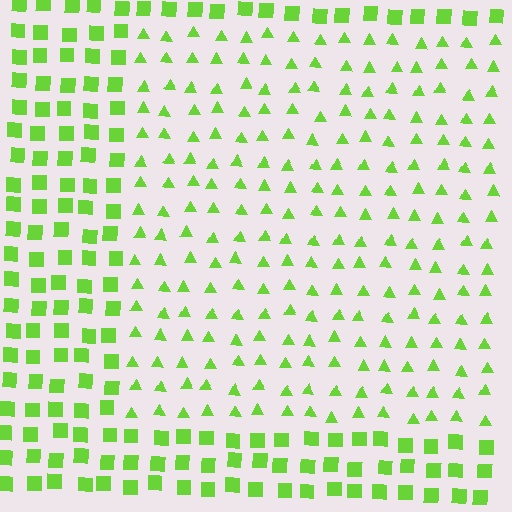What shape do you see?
I see a rectangle.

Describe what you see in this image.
The image is filled with small lime elements arranged in a uniform grid. A rectangle-shaped region contains triangles, while the surrounding area contains squares. The boundary is defined purely by the change in element shape.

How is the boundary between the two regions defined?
The boundary is defined by a change in element shape: triangles inside vs. squares outside. All elements share the same color and spacing.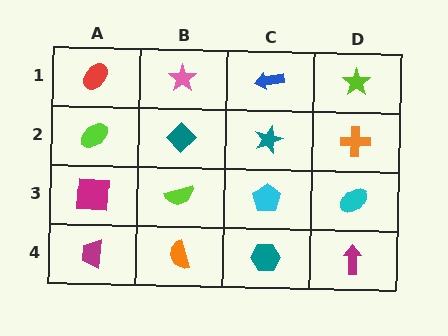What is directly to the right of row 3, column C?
A cyan ellipse.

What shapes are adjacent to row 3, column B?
A teal diamond (row 2, column B), an orange semicircle (row 4, column B), a magenta square (row 3, column A), a cyan pentagon (row 3, column C).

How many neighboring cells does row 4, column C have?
3.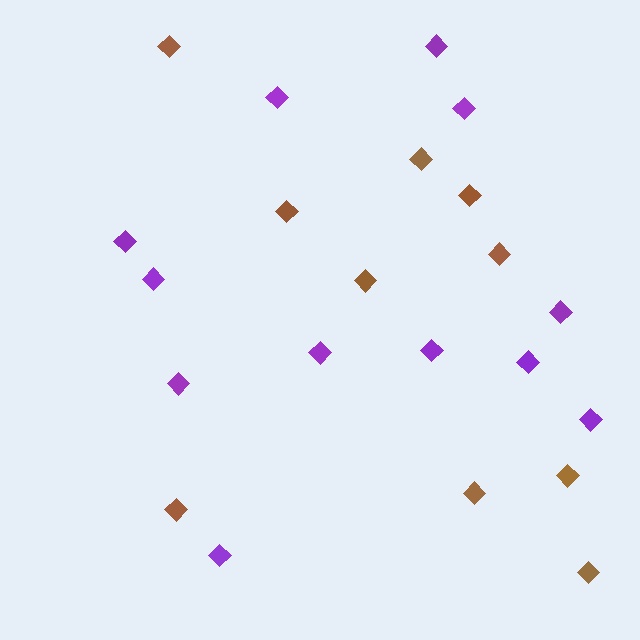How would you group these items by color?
There are 2 groups: one group of purple diamonds (12) and one group of brown diamonds (10).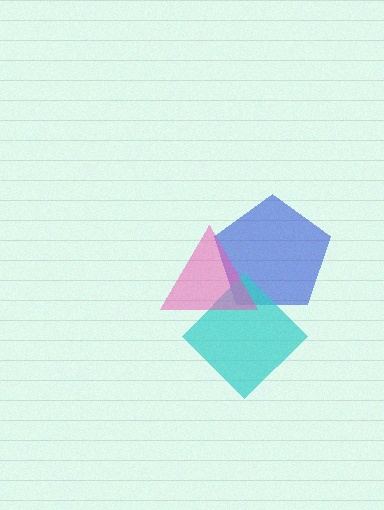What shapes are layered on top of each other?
The layered shapes are: a blue pentagon, a cyan diamond, a pink triangle.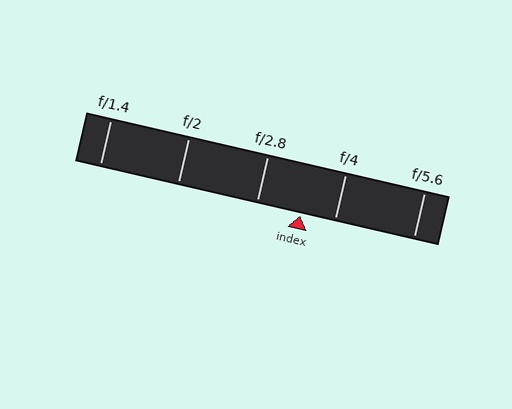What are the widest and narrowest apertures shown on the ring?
The widest aperture shown is f/1.4 and the narrowest is f/5.6.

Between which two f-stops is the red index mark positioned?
The index mark is between f/2.8 and f/4.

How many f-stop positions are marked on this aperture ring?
There are 5 f-stop positions marked.